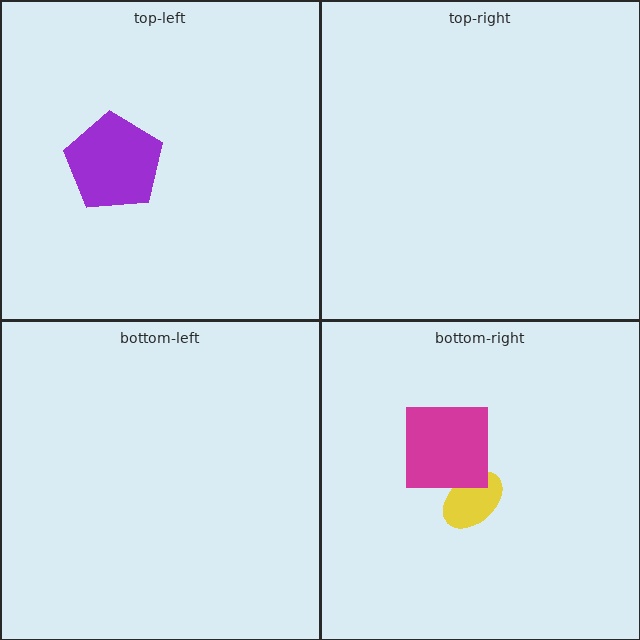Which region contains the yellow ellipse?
The bottom-right region.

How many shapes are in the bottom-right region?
2.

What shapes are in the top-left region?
The purple pentagon.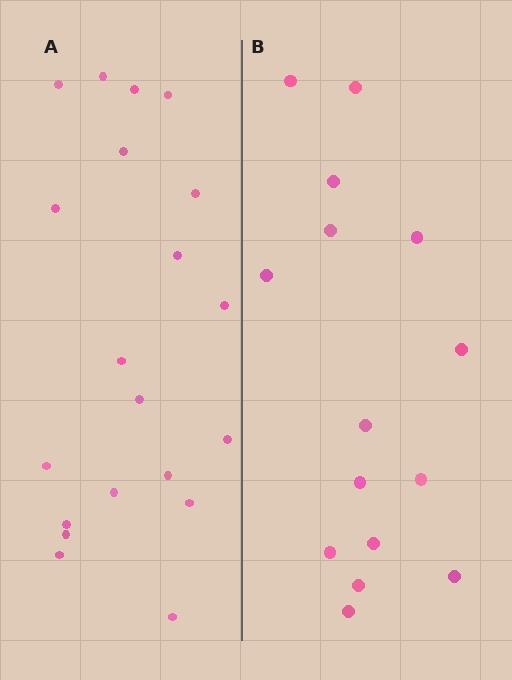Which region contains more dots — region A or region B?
Region A (the left region) has more dots.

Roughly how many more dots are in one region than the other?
Region A has about 5 more dots than region B.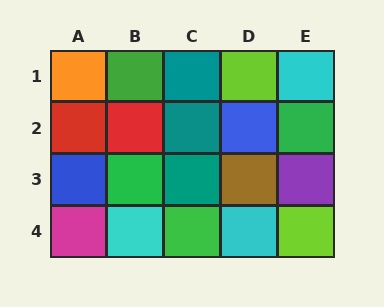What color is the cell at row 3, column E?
Purple.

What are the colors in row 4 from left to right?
Magenta, cyan, green, cyan, lime.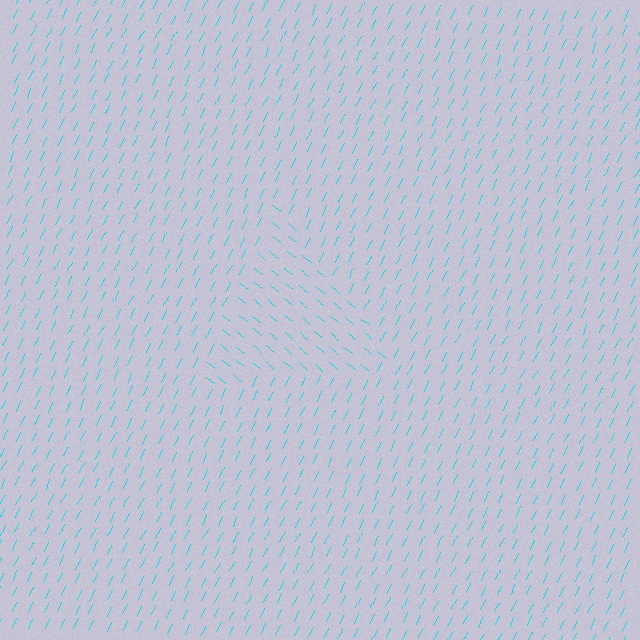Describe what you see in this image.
The image is filled with small cyan line segments. A triangle region in the image has lines oriented differently from the surrounding lines, creating a visible texture boundary.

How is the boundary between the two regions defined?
The boundary is defined purely by a change in line orientation (approximately 77 degrees difference). All lines are the same color and thickness.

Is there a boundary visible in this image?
Yes, there is a texture boundary formed by a change in line orientation.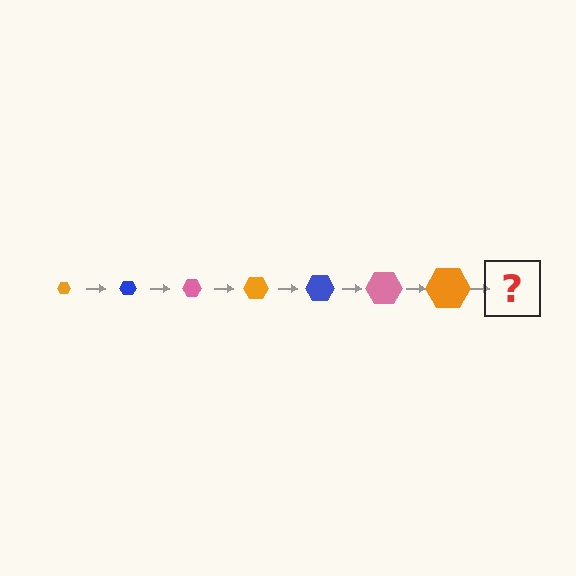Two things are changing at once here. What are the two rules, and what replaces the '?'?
The two rules are that the hexagon grows larger each step and the color cycles through orange, blue, and pink. The '?' should be a blue hexagon, larger than the previous one.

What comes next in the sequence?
The next element should be a blue hexagon, larger than the previous one.